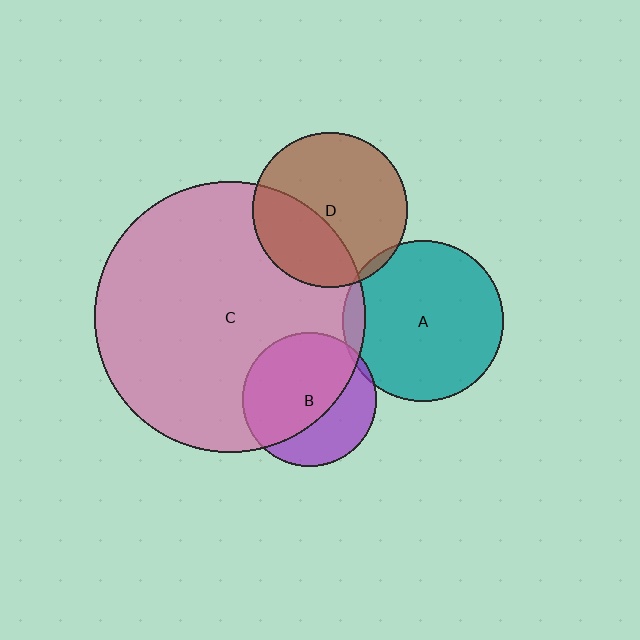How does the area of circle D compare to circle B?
Approximately 1.3 times.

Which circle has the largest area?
Circle C (pink).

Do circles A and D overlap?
Yes.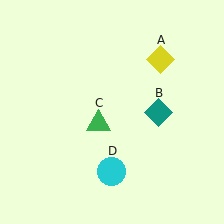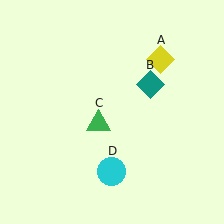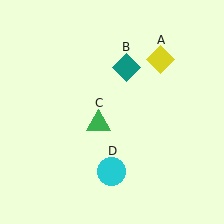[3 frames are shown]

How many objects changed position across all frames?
1 object changed position: teal diamond (object B).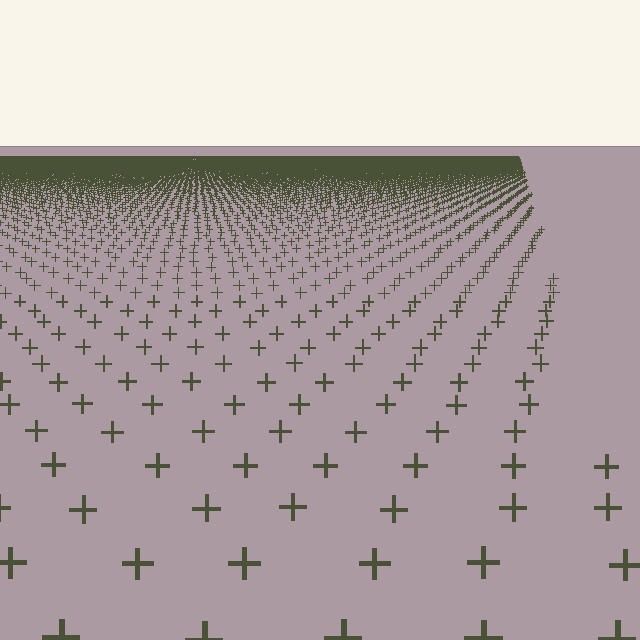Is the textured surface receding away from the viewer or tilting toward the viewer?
The surface is receding away from the viewer. Texture elements get smaller and denser toward the top.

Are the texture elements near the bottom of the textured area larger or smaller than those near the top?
Larger. Near the bottom, elements are closer to the viewer and appear at a bigger on-screen size.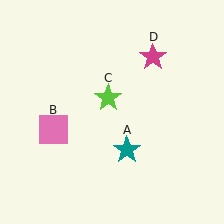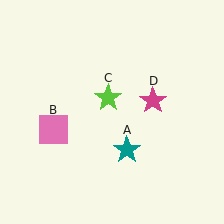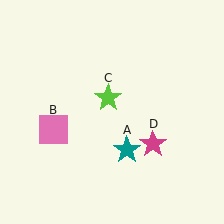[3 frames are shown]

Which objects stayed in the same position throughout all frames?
Teal star (object A) and pink square (object B) and lime star (object C) remained stationary.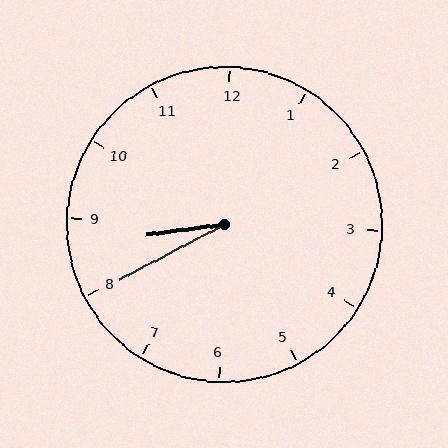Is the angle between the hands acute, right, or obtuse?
It is acute.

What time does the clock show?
8:40.